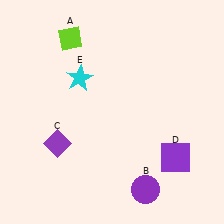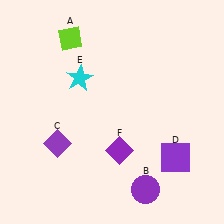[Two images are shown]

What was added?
A purple diamond (F) was added in Image 2.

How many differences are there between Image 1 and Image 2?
There is 1 difference between the two images.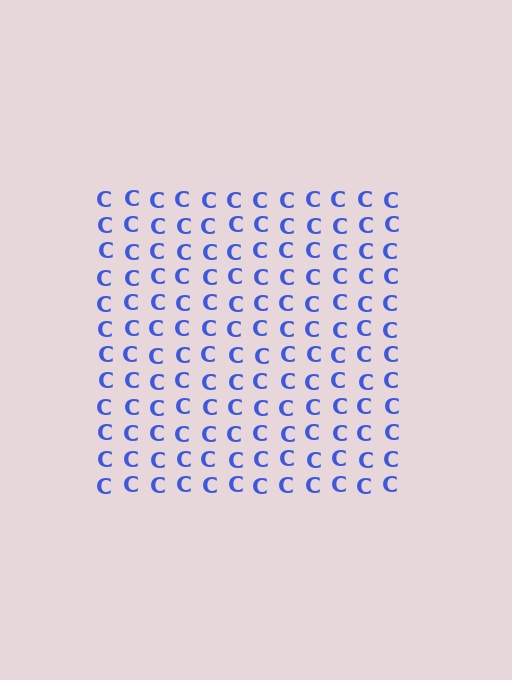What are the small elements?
The small elements are letter C's.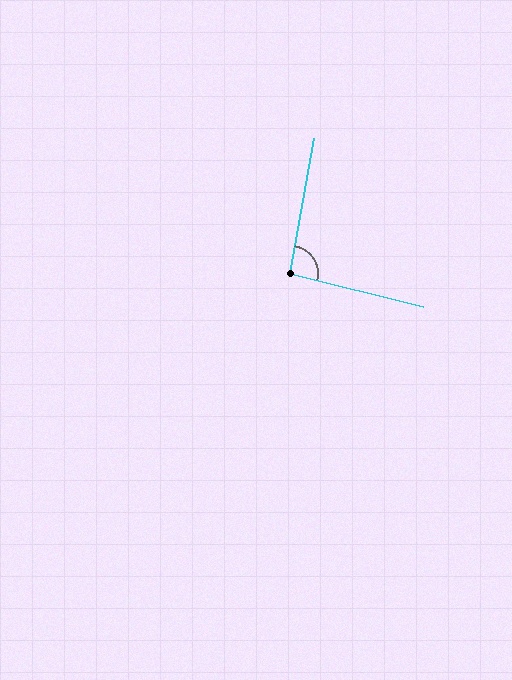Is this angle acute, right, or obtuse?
It is approximately a right angle.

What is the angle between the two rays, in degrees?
Approximately 94 degrees.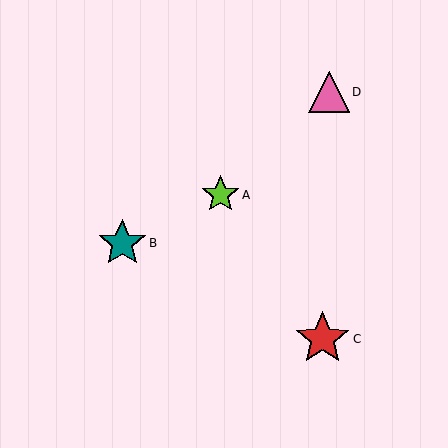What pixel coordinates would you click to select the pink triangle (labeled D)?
Click at (329, 92) to select the pink triangle D.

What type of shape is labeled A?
Shape A is a lime star.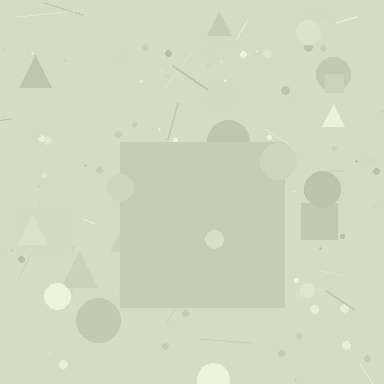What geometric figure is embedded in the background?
A square is embedded in the background.